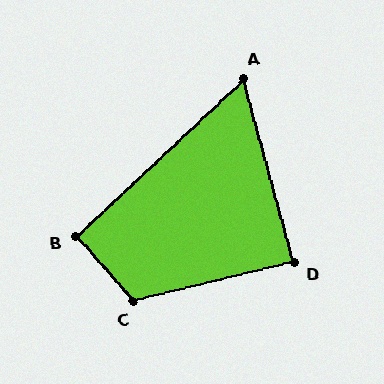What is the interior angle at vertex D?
Approximately 88 degrees (approximately right).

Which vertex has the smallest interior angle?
A, at approximately 62 degrees.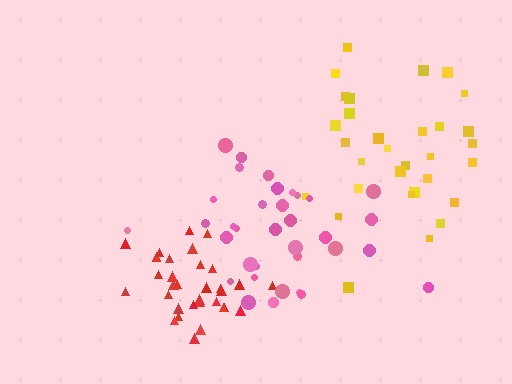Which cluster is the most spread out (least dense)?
Yellow.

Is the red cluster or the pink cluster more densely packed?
Red.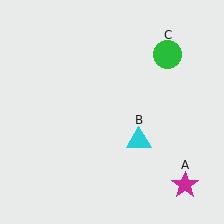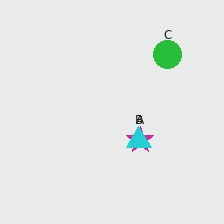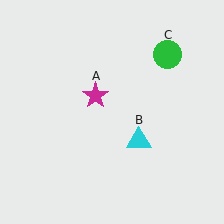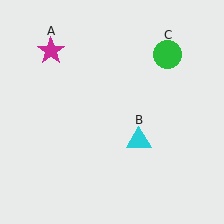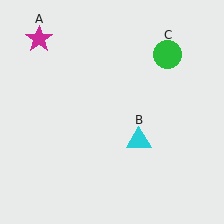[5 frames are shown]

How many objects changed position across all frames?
1 object changed position: magenta star (object A).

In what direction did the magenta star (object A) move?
The magenta star (object A) moved up and to the left.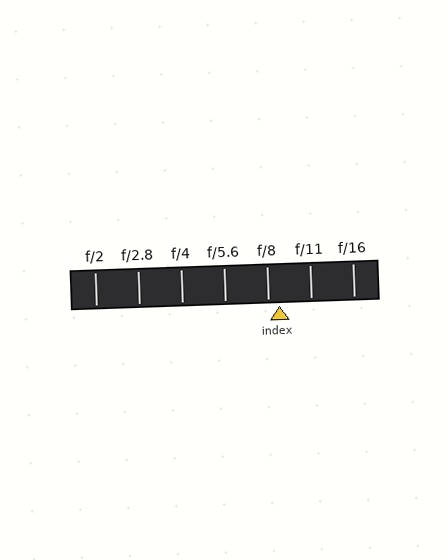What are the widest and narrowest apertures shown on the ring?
The widest aperture shown is f/2 and the narrowest is f/16.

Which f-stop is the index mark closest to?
The index mark is closest to f/8.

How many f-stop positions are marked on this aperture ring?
There are 7 f-stop positions marked.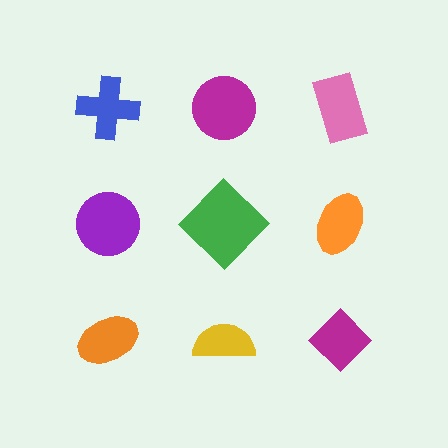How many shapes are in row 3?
3 shapes.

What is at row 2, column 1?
A purple circle.